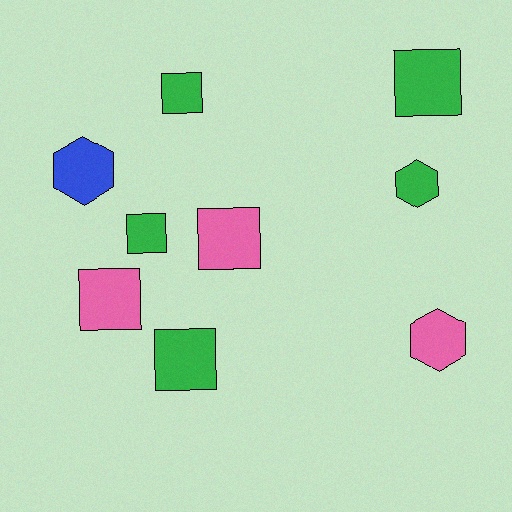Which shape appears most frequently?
Square, with 6 objects.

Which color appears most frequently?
Green, with 5 objects.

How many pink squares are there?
There are 2 pink squares.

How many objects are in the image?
There are 9 objects.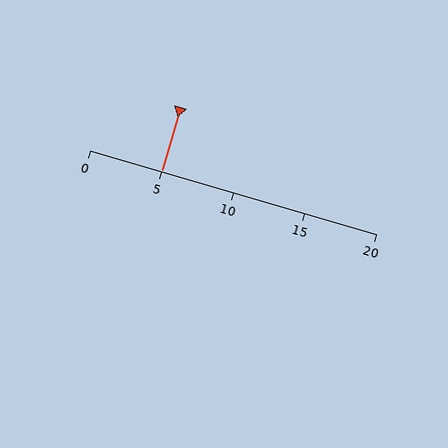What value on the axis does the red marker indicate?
The marker indicates approximately 5.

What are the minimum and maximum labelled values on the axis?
The axis runs from 0 to 20.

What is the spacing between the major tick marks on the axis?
The major ticks are spaced 5 apart.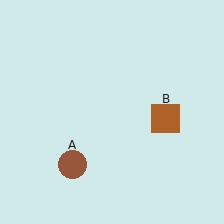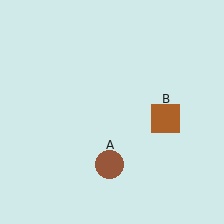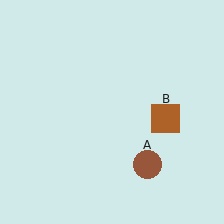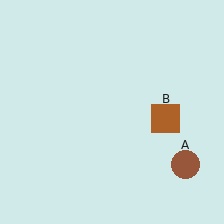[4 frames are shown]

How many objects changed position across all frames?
1 object changed position: brown circle (object A).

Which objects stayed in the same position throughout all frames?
Brown square (object B) remained stationary.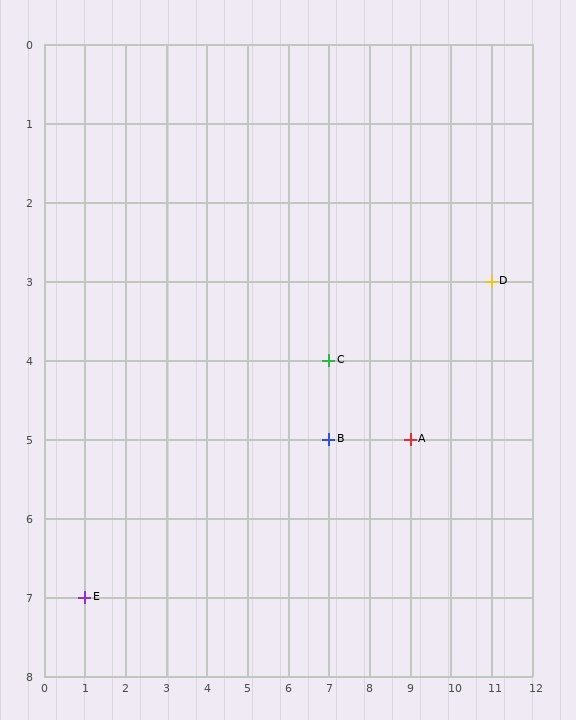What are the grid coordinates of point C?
Point C is at grid coordinates (7, 4).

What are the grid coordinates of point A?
Point A is at grid coordinates (9, 5).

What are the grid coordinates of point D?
Point D is at grid coordinates (11, 3).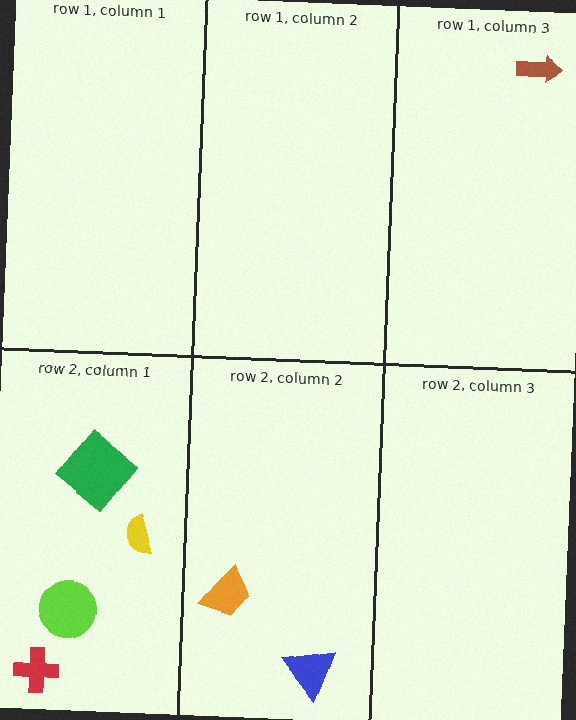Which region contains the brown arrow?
The row 1, column 3 region.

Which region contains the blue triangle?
The row 2, column 2 region.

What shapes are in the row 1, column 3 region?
The brown arrow.